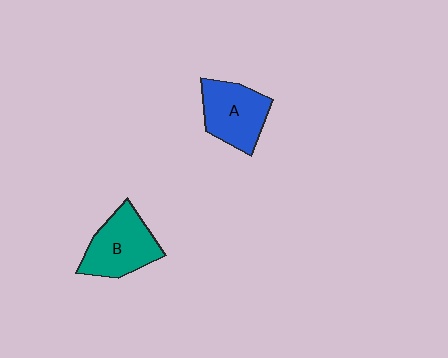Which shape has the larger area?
Shape B (teal).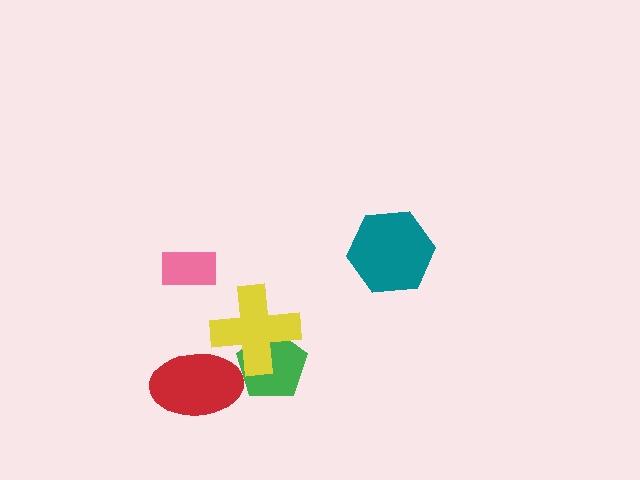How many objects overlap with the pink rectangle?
0 objects overlap with the pink rectangle.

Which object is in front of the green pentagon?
The yellow cross is in front of the green pentagon.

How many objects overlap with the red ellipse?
1 object overlaps with the red ellipse.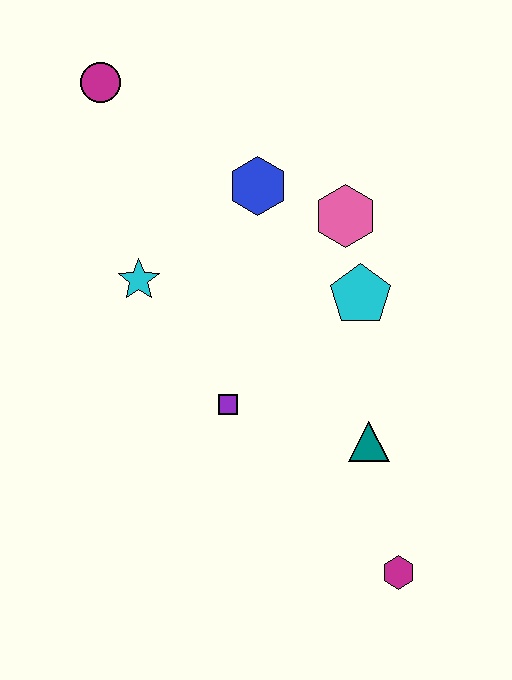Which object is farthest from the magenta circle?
The magenta hexagon is farthest from the magenta circle.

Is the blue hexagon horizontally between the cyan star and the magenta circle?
No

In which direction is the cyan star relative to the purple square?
The cyan star is above the purple square.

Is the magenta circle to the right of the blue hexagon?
No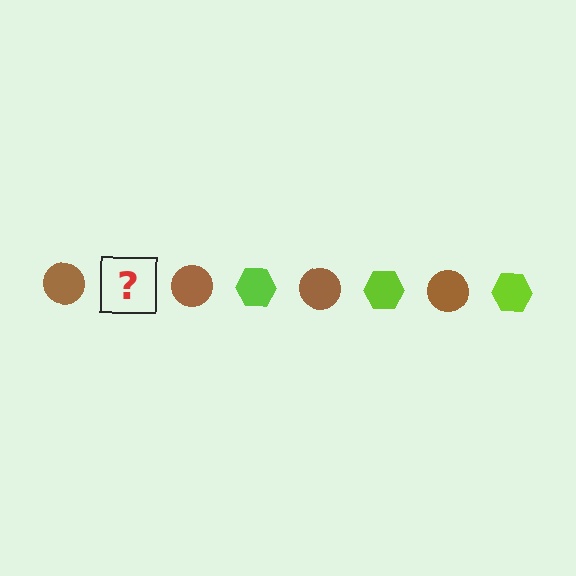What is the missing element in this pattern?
The missing element is a lime hexagon.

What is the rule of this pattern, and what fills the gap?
The rule is that the pattern alternates between brown circle and lime hexagon. The gap should be filled with a lime hexagon.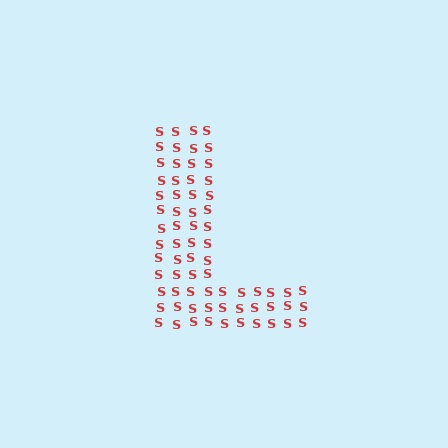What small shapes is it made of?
It is made of small letter S's.